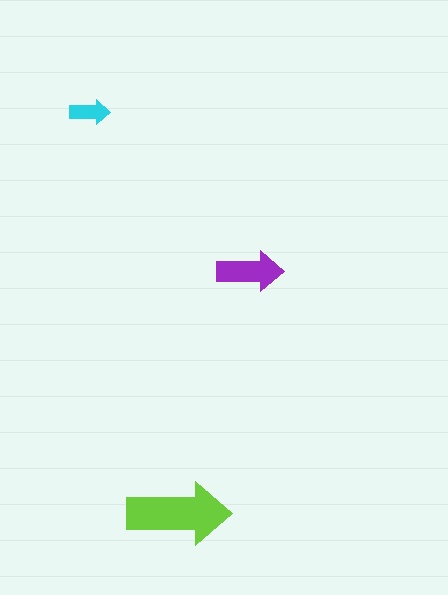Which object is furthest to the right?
The purple arrow is rightmost.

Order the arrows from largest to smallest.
the lime one, the purple one, the cyan one.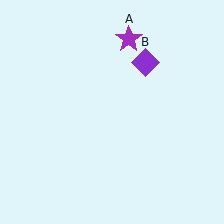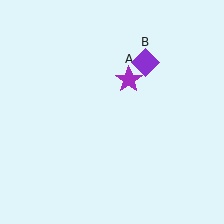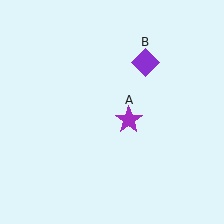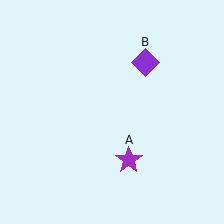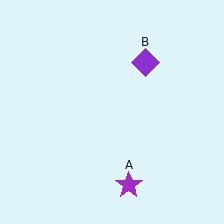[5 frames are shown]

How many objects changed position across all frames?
1 object changed position: purple star (object A).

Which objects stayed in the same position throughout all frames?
Purple diamond (object B) remained stationary.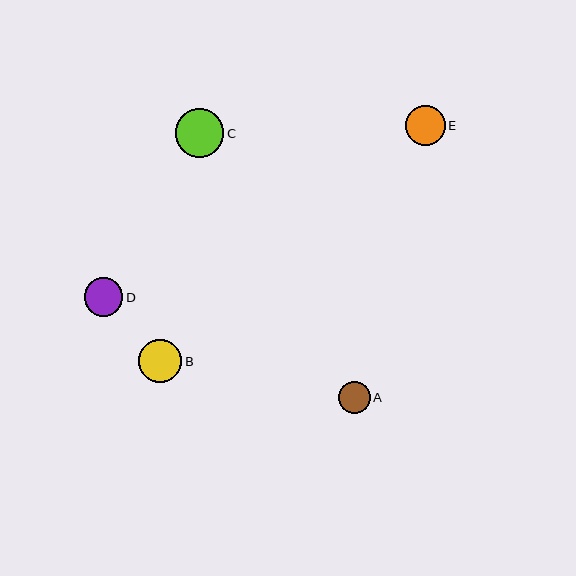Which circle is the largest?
Circle C is the largest with a size of approximately 49 pixels.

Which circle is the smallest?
Circle A is the smallest with a size of approximately 32 pixels.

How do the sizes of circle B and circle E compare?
Circle B and circle E are approximately the same size.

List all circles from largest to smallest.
From largest to smallest: C, B, E, D, A.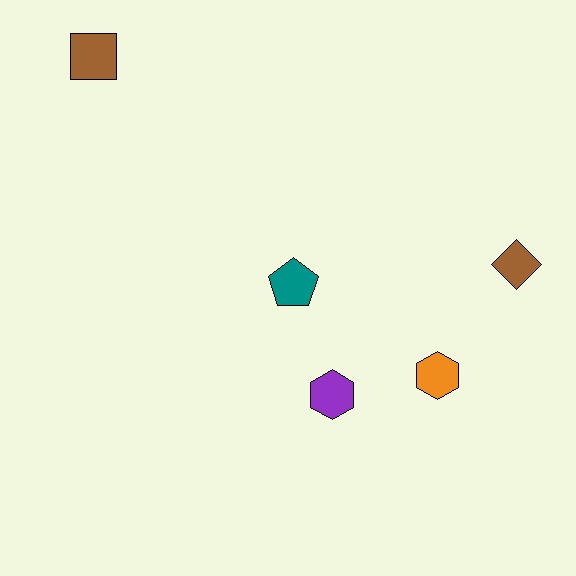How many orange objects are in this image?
There is 1 orange object.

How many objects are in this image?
There are 5 objects.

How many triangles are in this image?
There are no triangles.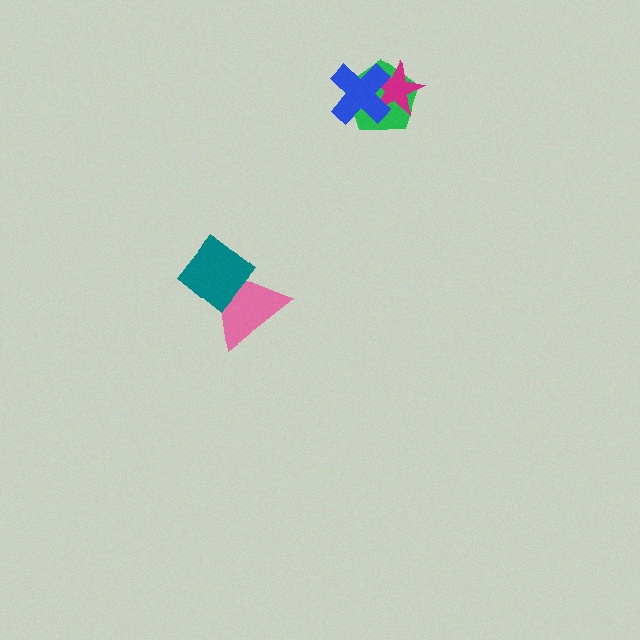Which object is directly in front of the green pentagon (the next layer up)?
The magenta star is directly in front of the green pentagon.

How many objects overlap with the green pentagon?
2 objects overlap with the green pentagon.